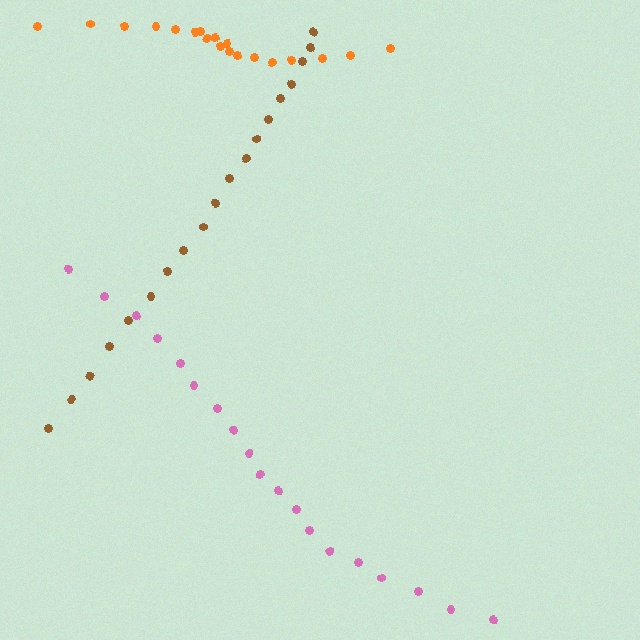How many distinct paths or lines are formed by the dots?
There are 3 distinct paths.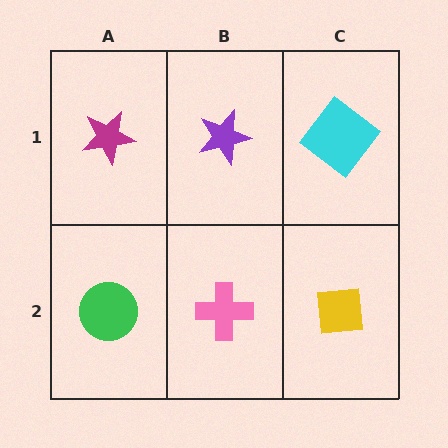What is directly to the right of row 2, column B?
A yellow square.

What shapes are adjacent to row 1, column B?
A pink cross (row 2, column B), a magenta star (row 1, column A), a cyan diamond (row 1, column C).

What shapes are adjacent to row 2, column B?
A purple star (row 1, column B), a green circle (row 2, column A), a yellow square (row 2, column C).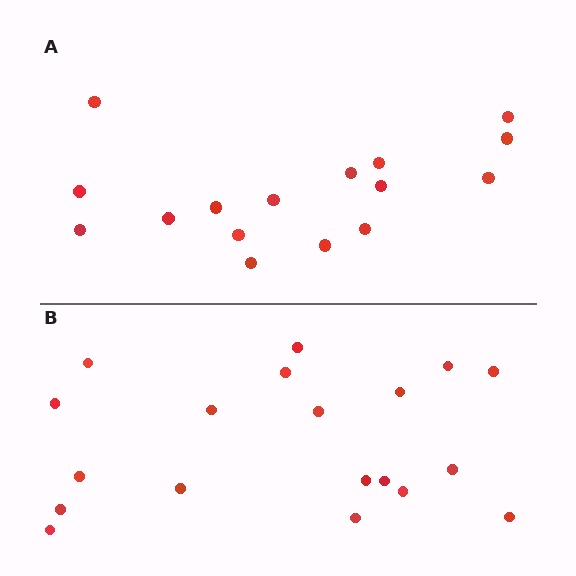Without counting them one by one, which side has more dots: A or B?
Region B (the bottom region) has more dots.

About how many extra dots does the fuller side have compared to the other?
Region B has just a few more — roughly 2 or 3 more dots than region A.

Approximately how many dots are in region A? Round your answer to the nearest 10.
About 20 dots. (The exact count is 16, which rounds to 20.)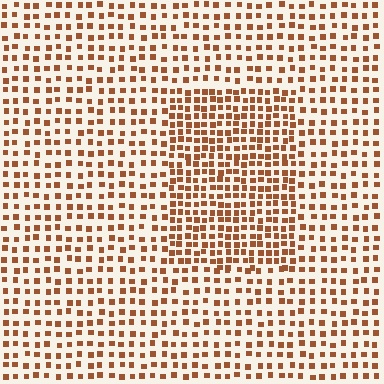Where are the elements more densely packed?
The elements are more densely packed inside the rectangle boundary.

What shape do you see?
I see a rectangle.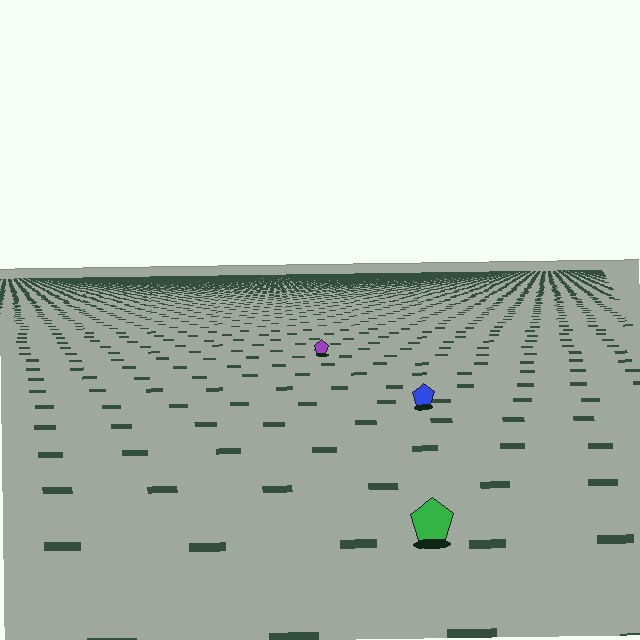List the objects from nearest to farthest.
From nearest to farthest: the green pentagon, the blue pentagon, the purple pentagon.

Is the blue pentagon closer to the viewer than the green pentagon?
No. The green pentagon is closer — you can tell from the texture gradient: the ground texture is coarser near it.